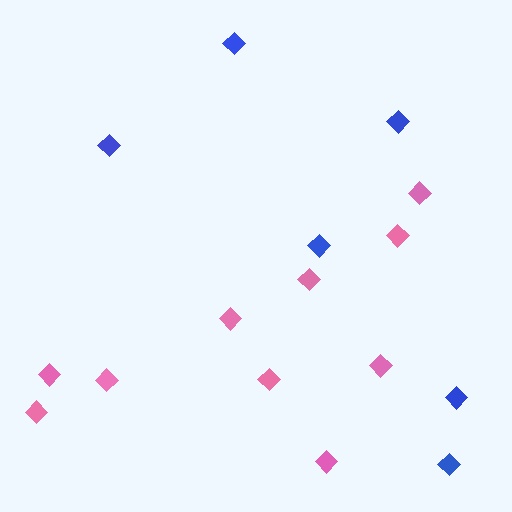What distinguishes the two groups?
There are 2 groups: one group of pink diamonds (10) and one group of blue diamonds (6).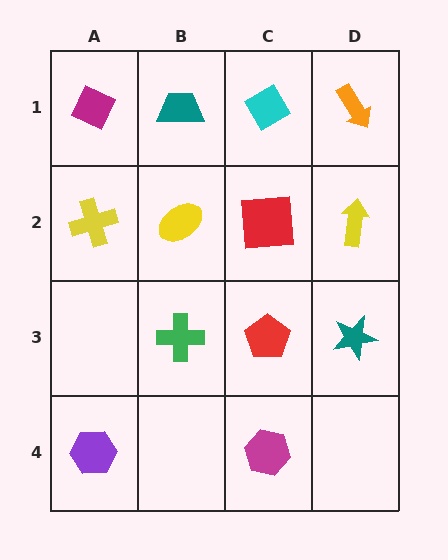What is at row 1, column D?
An orange arrow.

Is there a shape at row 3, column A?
No, that cell is empty.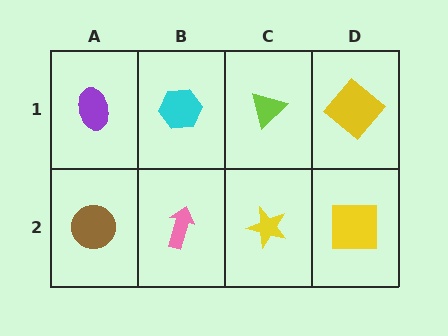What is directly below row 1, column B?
A pink arrow.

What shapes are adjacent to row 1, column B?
A pink arrow (row 2, column B), a purple ellipse (row 1, column A), a lime triangle (row 1, column C).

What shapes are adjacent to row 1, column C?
A yellow star (row 2, column C), a cyan hexagon (row 1, column B), a yellow diamond (row 1, column D).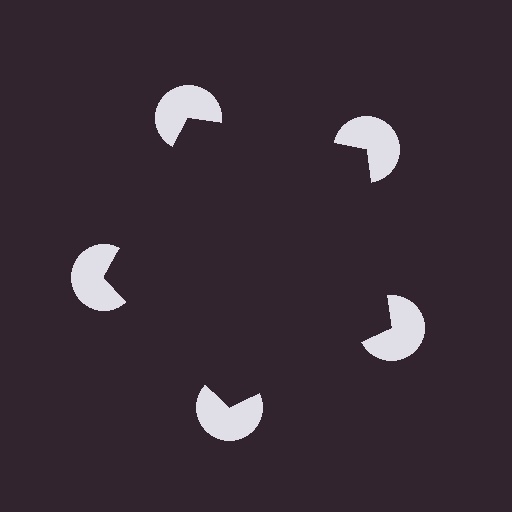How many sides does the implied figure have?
5 sides.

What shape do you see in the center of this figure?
An illusory pentagon — its edges are inferred from the aligned wedge cuts in the pac-man discs, not physically drawn.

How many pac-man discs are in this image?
There are 5 — one at each vertex of the illusory pentagon.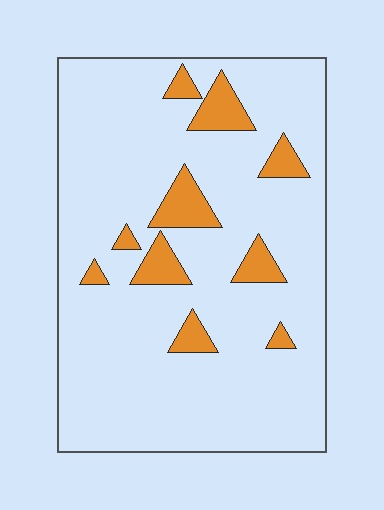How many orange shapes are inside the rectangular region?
10.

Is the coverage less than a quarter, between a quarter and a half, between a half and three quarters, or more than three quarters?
Less than a quarter.